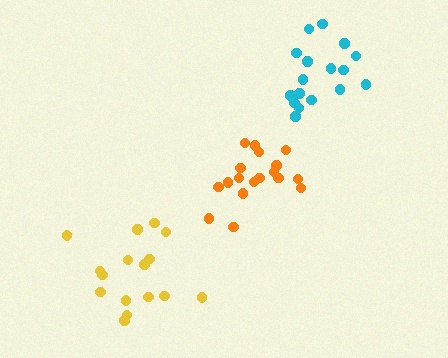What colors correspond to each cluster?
The clusters are colored: orange, cyan, yellow.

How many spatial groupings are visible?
There are 3 spatial groupings.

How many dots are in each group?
Group 1: 18 dots, Group 2: 17 dots, Group 3: 16 dots (51 total).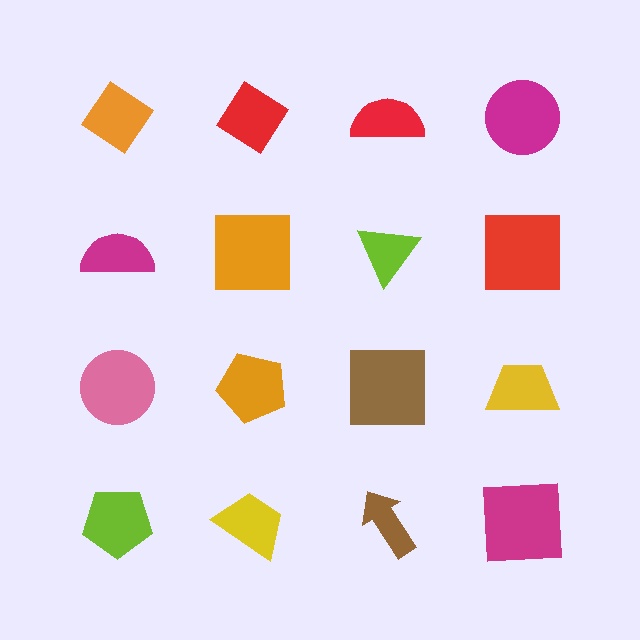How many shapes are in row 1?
4 shapes.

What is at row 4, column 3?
A brown arrow.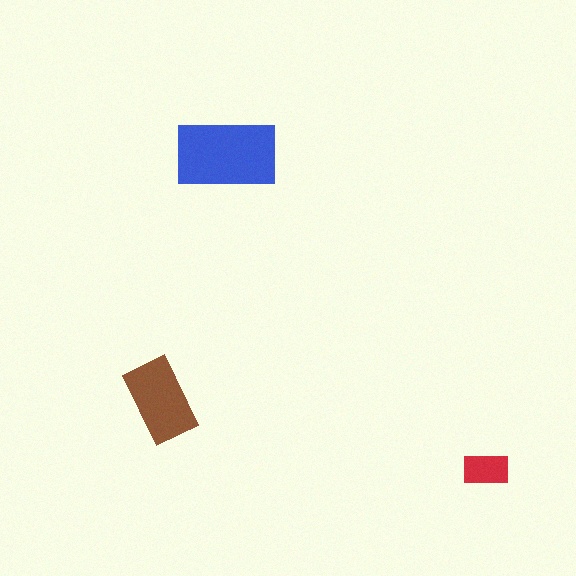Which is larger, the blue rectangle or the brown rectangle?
The blue one.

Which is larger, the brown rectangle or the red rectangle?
The brown one.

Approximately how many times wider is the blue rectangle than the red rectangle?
About 2 times wider.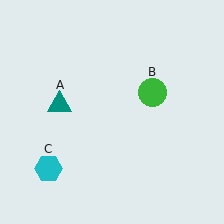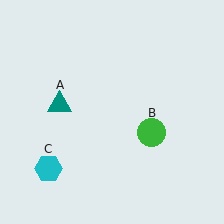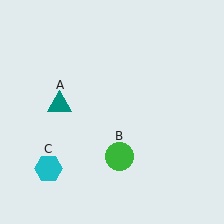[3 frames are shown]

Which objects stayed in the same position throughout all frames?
Teal triangle (object A) and cyan hexagon (object C) remained stationary.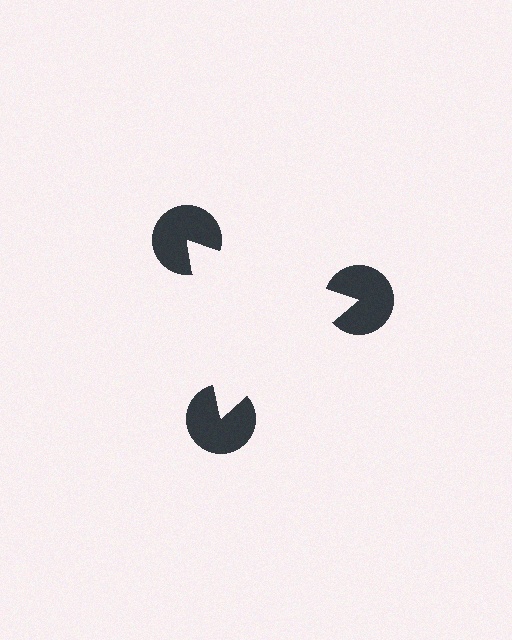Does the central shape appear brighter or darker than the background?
It typically appears slightly brighter than the background, even though no actual brightness change is drawn.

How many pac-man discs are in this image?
There are 3 — one at each vertex of the illusory triangle.